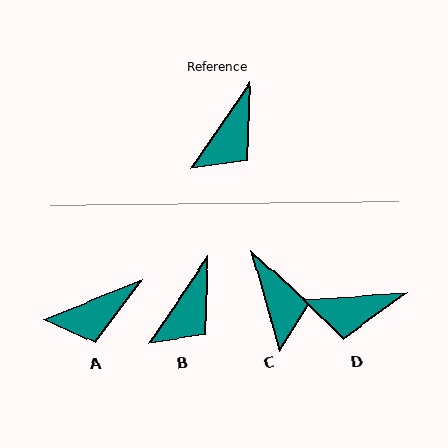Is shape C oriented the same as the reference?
No, it is off by about 49 degrees.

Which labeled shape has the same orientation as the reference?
B.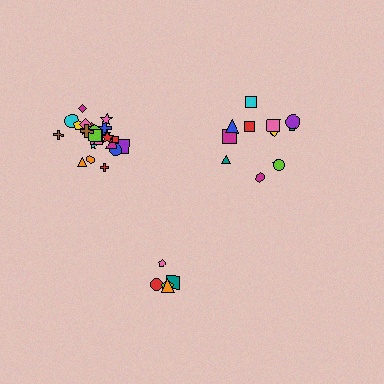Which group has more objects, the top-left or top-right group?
The top-left group.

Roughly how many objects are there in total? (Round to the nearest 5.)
Roughly 45 objects in total.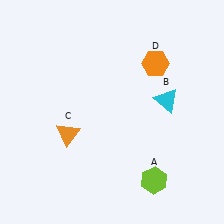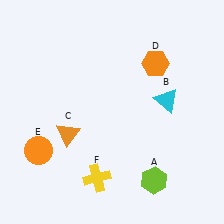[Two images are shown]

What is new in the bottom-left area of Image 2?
A yellow cross (F) was added in the bottom-left area of Image 2.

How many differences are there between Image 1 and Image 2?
There are 2 differences between the two images.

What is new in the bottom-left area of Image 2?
An orange circle (E) was added in the bottom-left area of Image 2.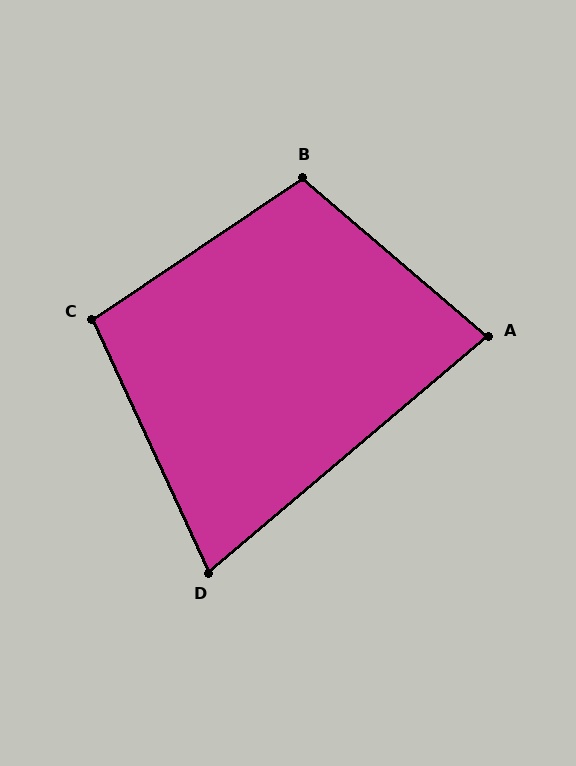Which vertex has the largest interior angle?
B, at approximately 106 degrees.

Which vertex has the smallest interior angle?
D, at approximately 74 degrees.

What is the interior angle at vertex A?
Approximately 81 degrees (acute).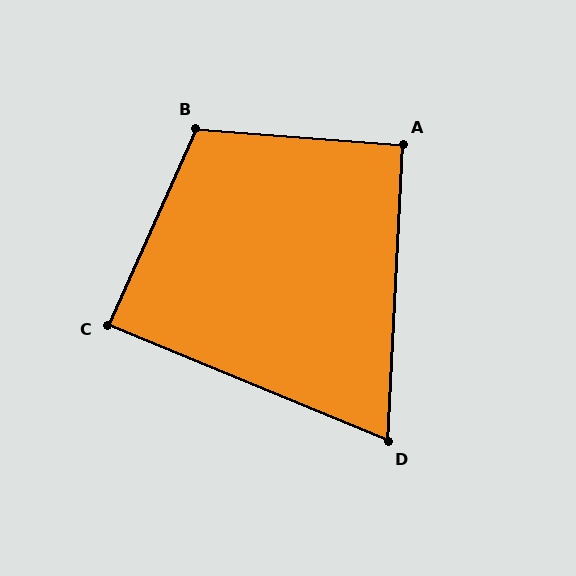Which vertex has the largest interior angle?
B, at approximately 110 degrees.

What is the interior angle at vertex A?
Approximately 92 degrees (approximately right).